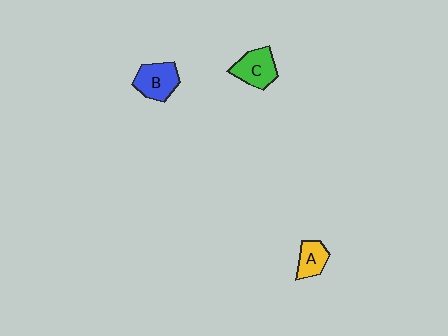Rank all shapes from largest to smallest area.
From largest to smallest: B (blue), C (green), A (yellow).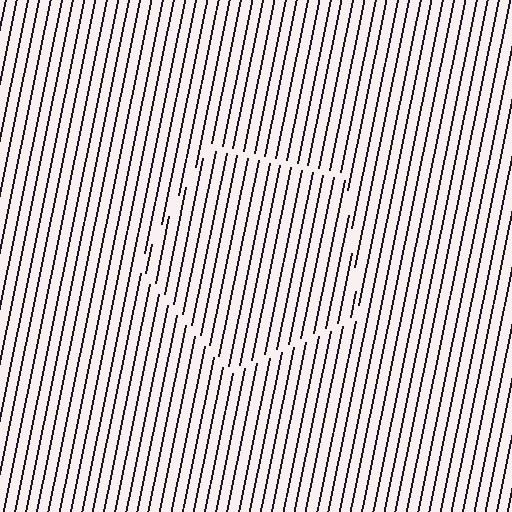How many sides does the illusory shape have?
5 sides — the line-ends trace a pentagon.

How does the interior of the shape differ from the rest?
The interior of the shape contains the same grating, shifted by half a period — the contour is defined by the phase discontinuity where line-ends from the inner and outer gratings abut.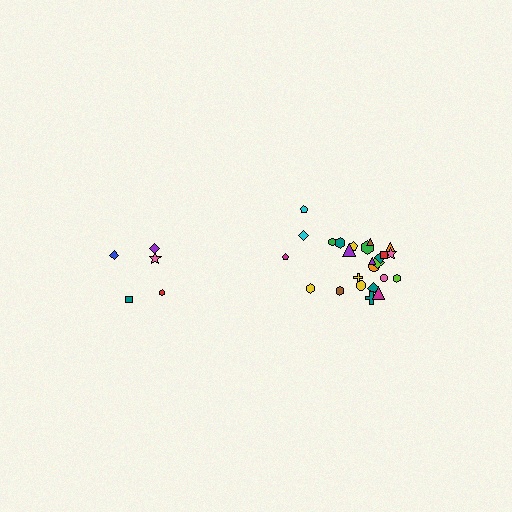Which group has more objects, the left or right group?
The right group.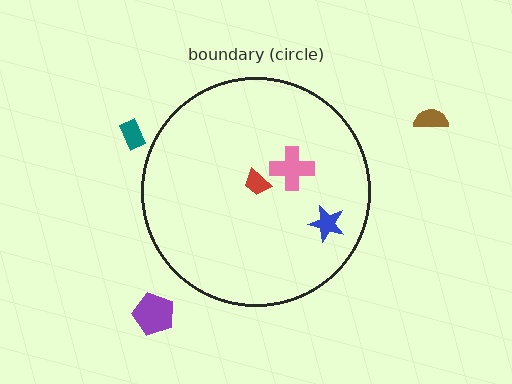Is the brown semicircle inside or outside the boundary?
Outside.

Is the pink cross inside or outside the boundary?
Inside.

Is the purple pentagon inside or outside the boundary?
Outside.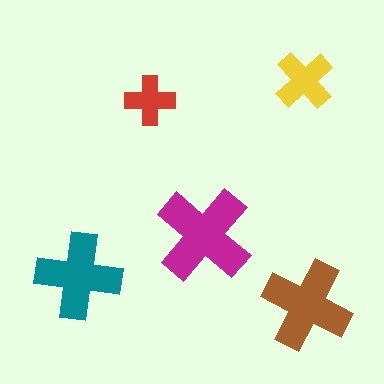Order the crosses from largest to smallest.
the magenta one, the brown one, the teal one, the yellow one, the red one.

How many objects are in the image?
There are 5 objects in the image.